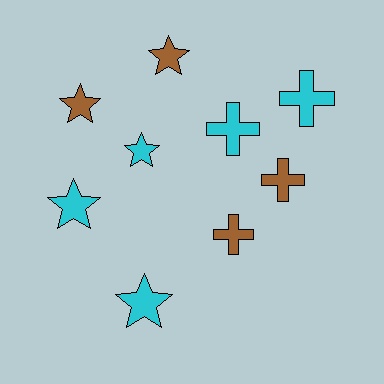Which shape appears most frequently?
Star, with 5 objects.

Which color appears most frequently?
Cyan, with 5 objects.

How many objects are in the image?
There are 9 objects.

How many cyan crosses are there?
There are 2 cyan crosses.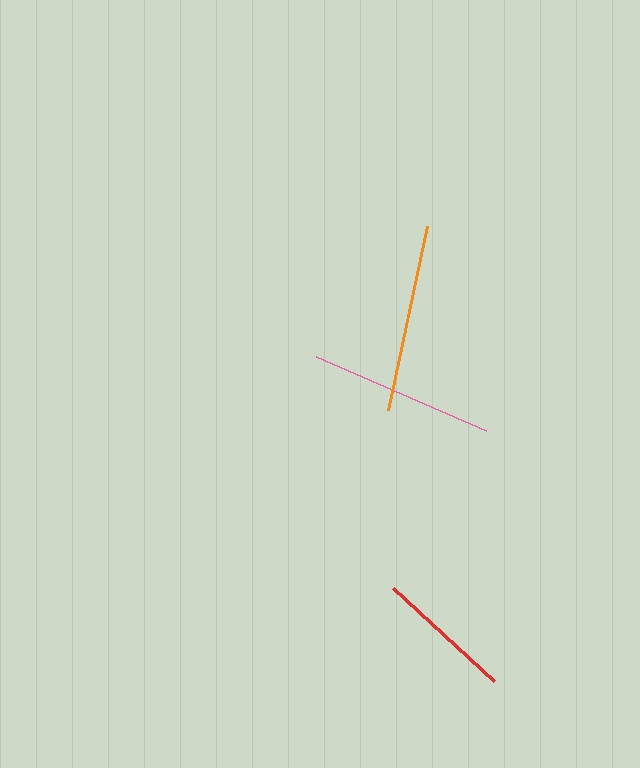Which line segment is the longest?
The orange line is the longest at approximately 188 pixels.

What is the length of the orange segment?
The orange segment is approximately 188 pixels long.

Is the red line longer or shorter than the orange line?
The orange line is longer than the red line.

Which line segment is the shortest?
The red line is the shortest at approximately 138 pixels.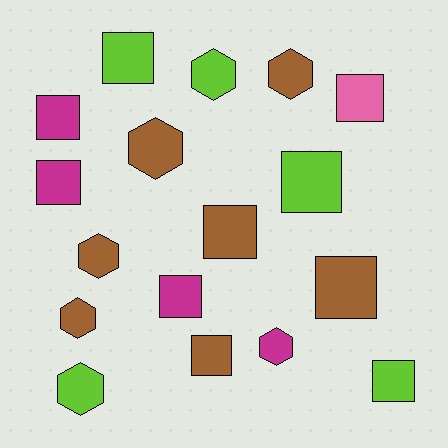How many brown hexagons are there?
There are 4 brown hexagons.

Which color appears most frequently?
Brown, with 7 objects.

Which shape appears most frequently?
Square, with 10 objects.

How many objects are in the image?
There are 17 objects.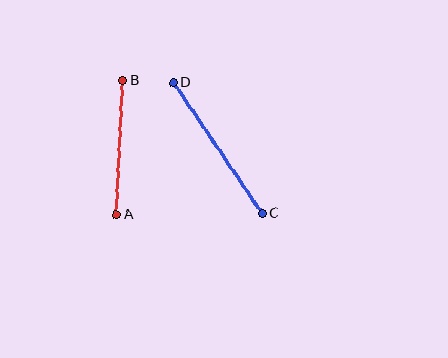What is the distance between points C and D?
The distance is approximately 158 pixels.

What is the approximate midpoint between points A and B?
The midpoint is at approximately (119, 148) pixels.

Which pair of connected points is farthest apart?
Points C and D are farthest apart.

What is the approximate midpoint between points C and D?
The midpoint is at approximately (218, 148) pixels.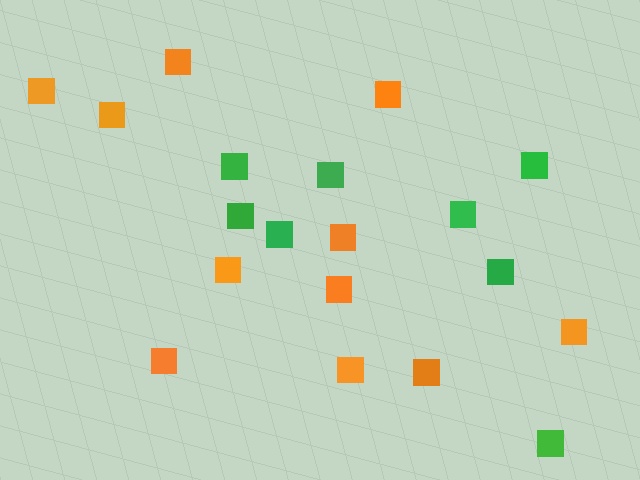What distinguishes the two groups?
There are 2 groups: one group of green squares (8) and one group of orange squares (11).